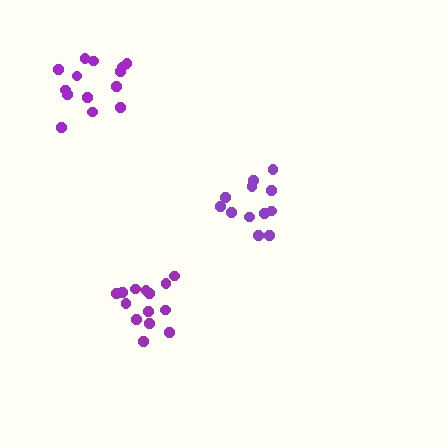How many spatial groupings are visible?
There are 3 spatial groupings.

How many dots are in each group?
Group 1: 12 dots, Group 2: 14 dots, Group 3: 14 dots (40 total).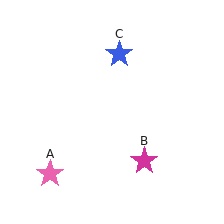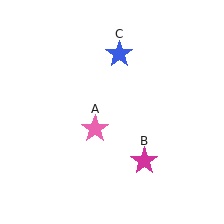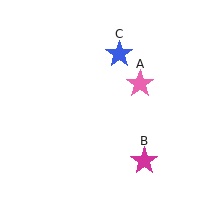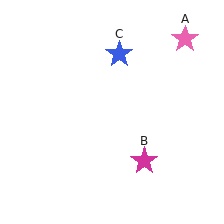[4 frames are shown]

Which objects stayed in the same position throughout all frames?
Magenta star (object B) and blue star (object C) remained stationary.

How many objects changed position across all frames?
1 object changed position: pink star (object A).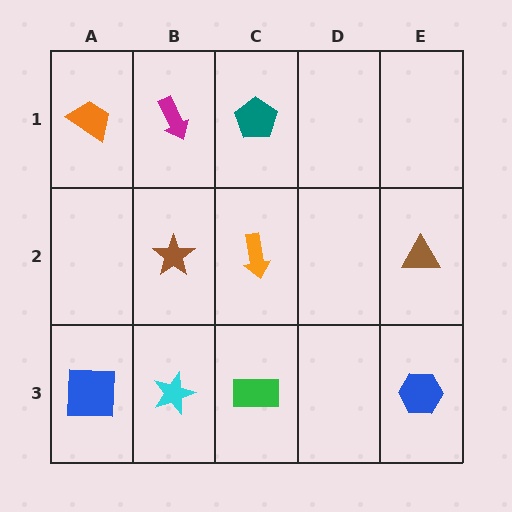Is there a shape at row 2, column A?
No, that cell is empty.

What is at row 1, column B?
A magenta arrow.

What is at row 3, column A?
A blue square.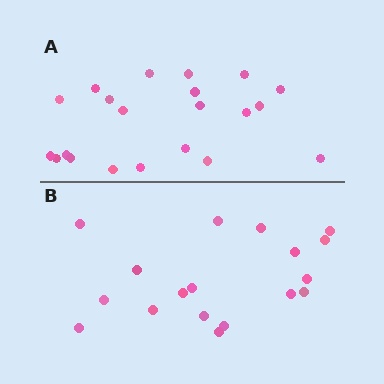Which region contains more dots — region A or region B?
Region A (the top region) has more dots.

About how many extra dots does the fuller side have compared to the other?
Region A has just a few more — roughly 2 or 3 more dots than region B.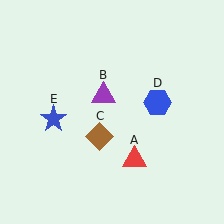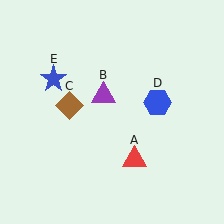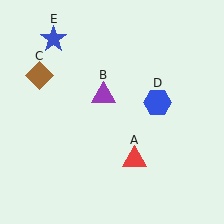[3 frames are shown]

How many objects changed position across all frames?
2 objects changed position: brown diamond (object C), blue star (object E).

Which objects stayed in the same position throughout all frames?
Red triangle (object A) and purple triangle (object B) and blue hexagon (object D) remained stationary.